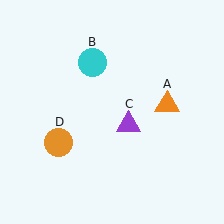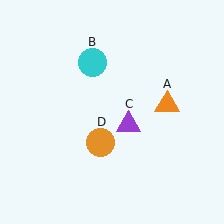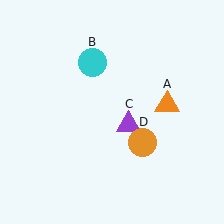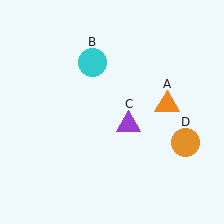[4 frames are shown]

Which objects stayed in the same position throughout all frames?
Orange triangle (object A) and cyan circle (object B) and purple triangle (object C) remained stationary.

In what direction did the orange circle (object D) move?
The orange circle (object D) moved right.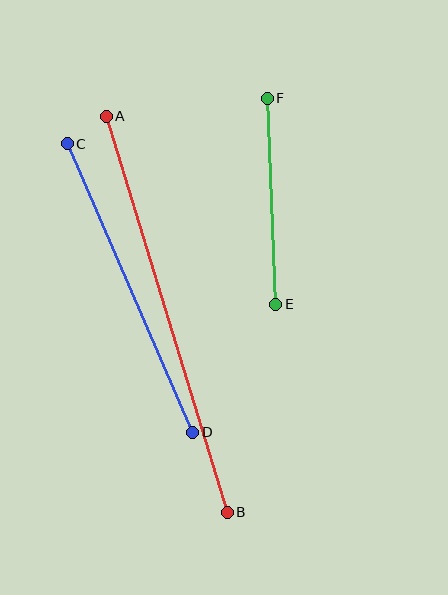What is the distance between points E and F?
The distance is approximately 206 pixels.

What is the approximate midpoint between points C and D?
The midpoint is at approximately (130, 288) pixels.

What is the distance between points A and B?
The distance is approximately 414 pixels.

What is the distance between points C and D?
The distance is approximately 314 pixels.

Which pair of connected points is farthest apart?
Points A and B are farthest apart.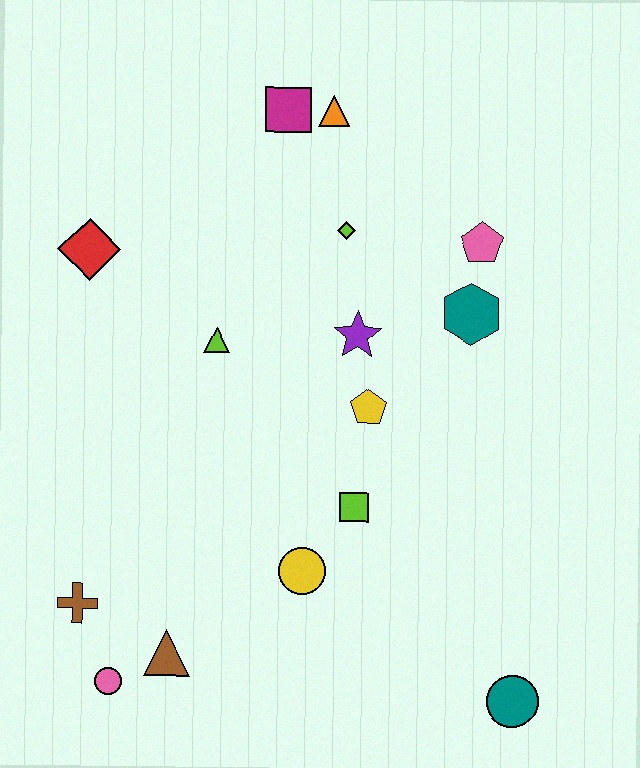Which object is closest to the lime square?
The yellow circle is closest to the lime square.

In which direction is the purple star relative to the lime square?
The purple star is above the lime square.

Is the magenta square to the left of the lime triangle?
No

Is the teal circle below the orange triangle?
Yes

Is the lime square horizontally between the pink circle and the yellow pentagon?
Yes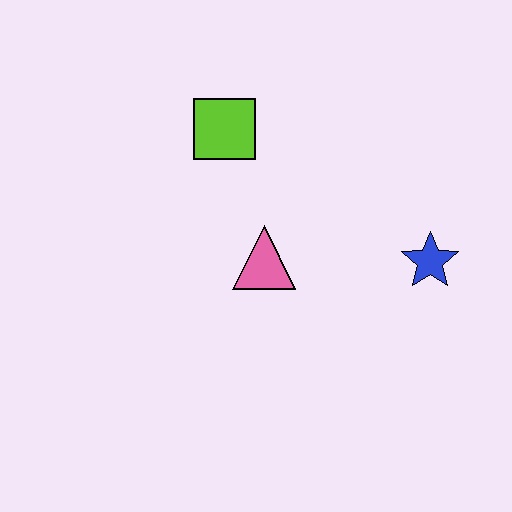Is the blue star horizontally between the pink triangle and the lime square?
No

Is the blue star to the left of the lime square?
No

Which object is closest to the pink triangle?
The lime square is closest to the pink triangle.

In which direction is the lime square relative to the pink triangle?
The lime square is above the pink triangle.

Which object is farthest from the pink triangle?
The blue star is farthest from the pink triangle.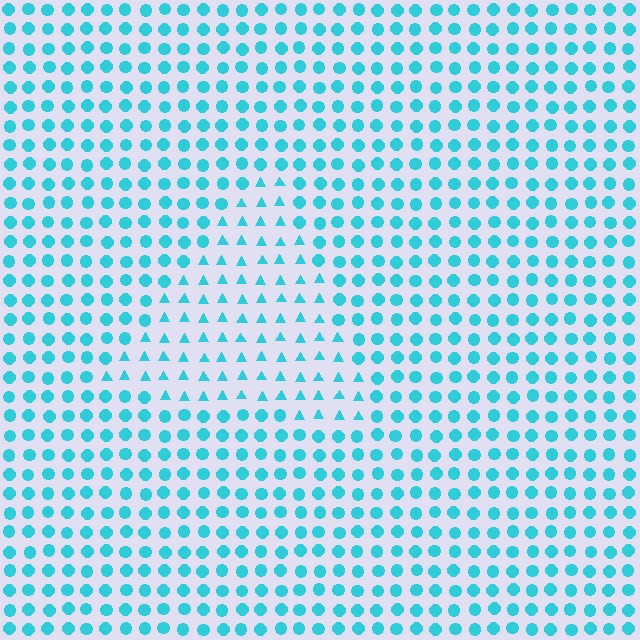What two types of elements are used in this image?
The image uses triangles inside the triangle region and circles outside it.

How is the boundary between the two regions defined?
The boundary is defined by a change in element shape: triangles inside vs. circles outside. All elements share the same color and spacing.